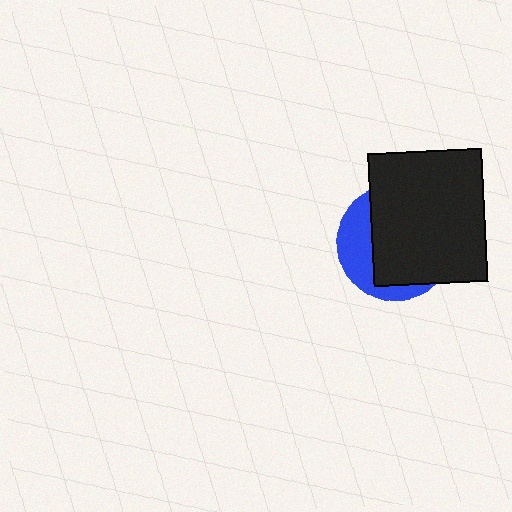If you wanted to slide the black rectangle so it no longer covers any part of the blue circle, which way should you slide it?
Slide it right — that is the most direct way to separate the two shapes.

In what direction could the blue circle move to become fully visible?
The blue circle could move left. That would shift it out from behind the black rectangle entirely.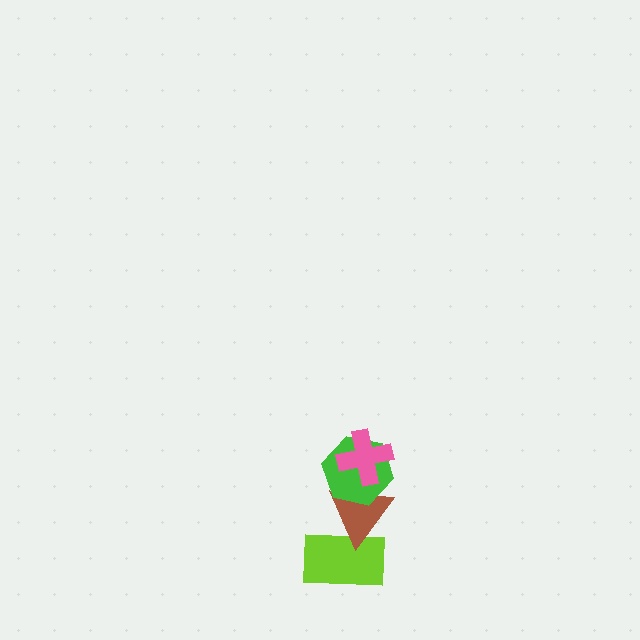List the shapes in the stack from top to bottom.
From top to bottom: the pink cross, the green hexagon, the brown triangle, the lime rectangle.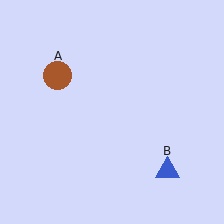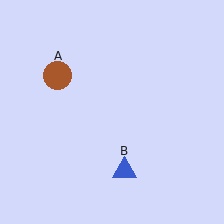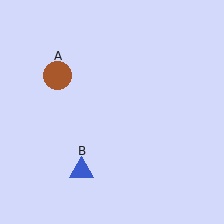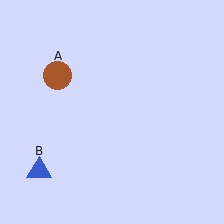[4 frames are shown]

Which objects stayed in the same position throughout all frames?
Brown circle (object A) remained stationary.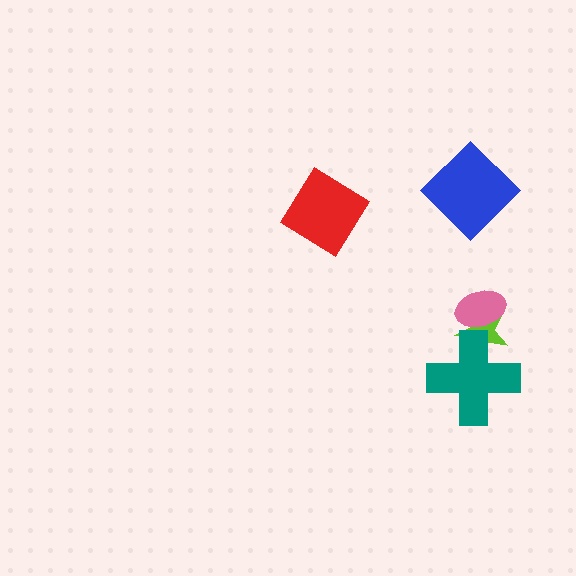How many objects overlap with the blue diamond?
0 objects overlap with the blue diamond.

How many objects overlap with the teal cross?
1 object overlaps with the teal cross.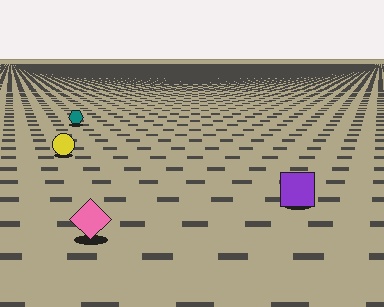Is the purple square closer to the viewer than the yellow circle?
Yes. The purple square is closer — you can tell from the texture gradient: the ground texture is coarser near it.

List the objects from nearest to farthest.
From nearest to farthest: the pink diamond, the purple square, the yellow circle, the teal hexagon.